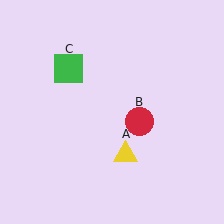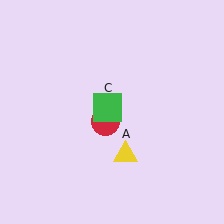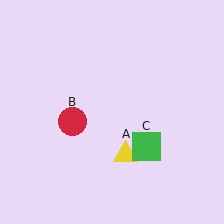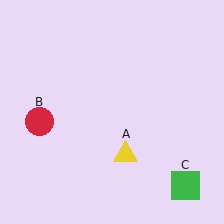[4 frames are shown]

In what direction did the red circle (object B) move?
The red circle (object B) moved left.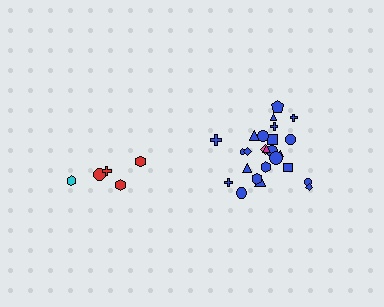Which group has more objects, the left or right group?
The right group.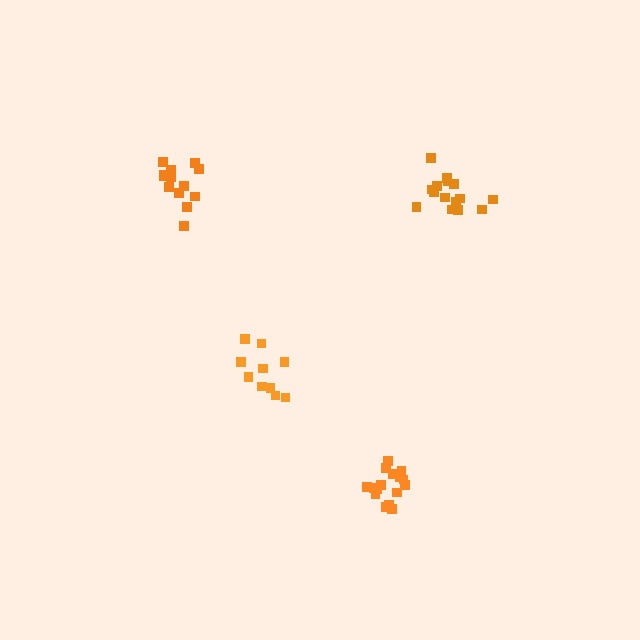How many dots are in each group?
Group 1: 15 dots, Group 2: 16 dots, Group 3: 10 dots, Group 4: 13 dots (54 total).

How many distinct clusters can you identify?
There are 4 distinct clusters.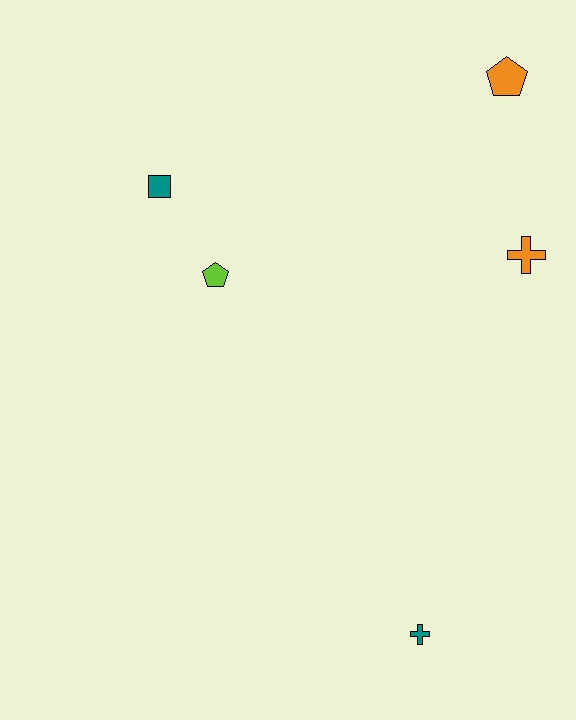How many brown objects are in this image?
There are no brown objects.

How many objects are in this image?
There are 5 objects.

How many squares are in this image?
There is 1 square.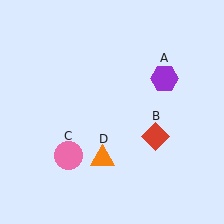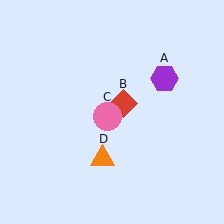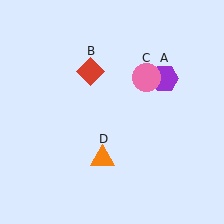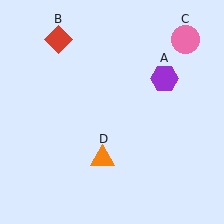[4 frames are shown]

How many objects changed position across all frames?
2 objects changed position: red diamond (object B), pink circle (object C).